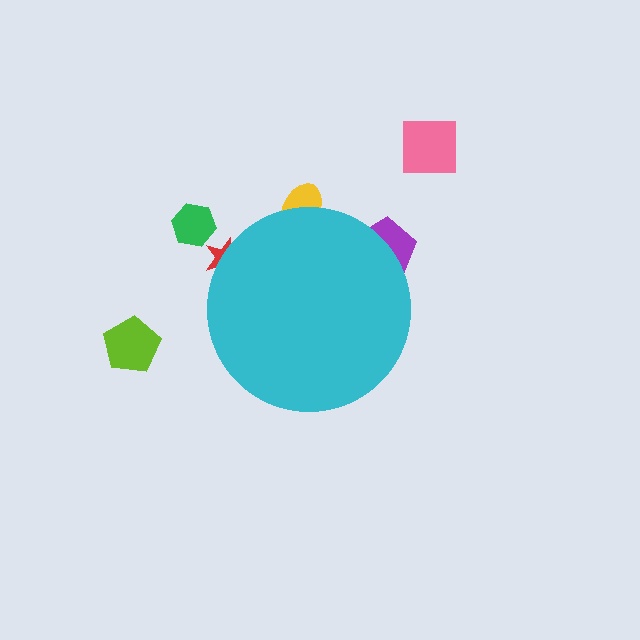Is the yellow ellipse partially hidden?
Yes, the yellow ellipse is partially hidden behind the cyan circle.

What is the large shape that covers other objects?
A cyan circle.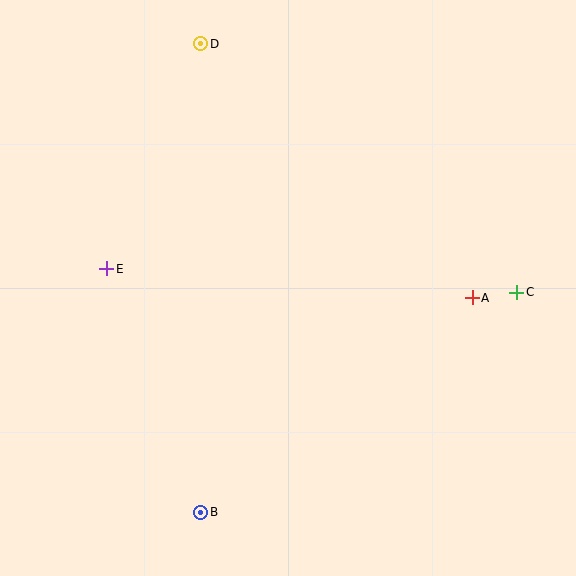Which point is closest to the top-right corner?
Point C is closest to the top-right corner.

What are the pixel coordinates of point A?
Point A is at (472, 298).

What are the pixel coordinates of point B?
Point B is at (201, 512).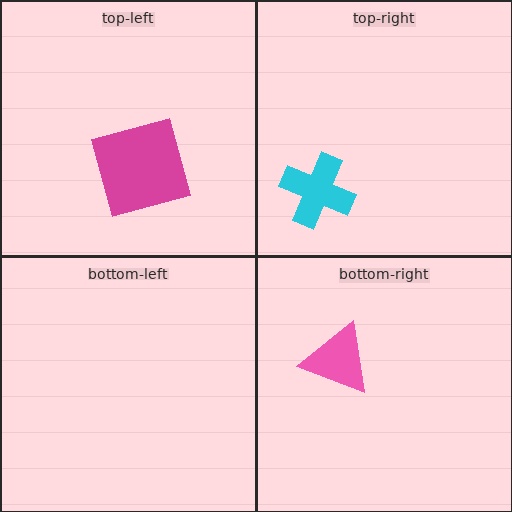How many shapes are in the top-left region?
1.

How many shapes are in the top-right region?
1.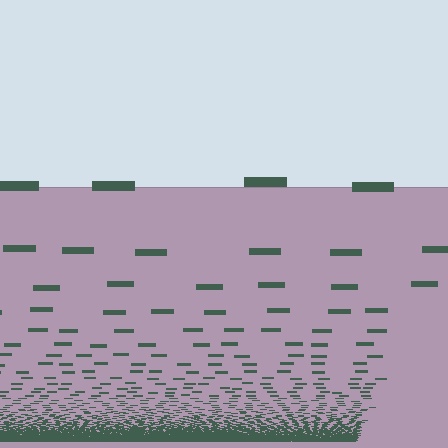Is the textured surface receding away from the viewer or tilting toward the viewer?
The surface appears to tilt toward the viewer. Texture elements get larger and sparser toward the top.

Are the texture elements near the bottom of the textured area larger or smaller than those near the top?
Smaller. The gradient is inverted — elements near the bottom are smaller and denser.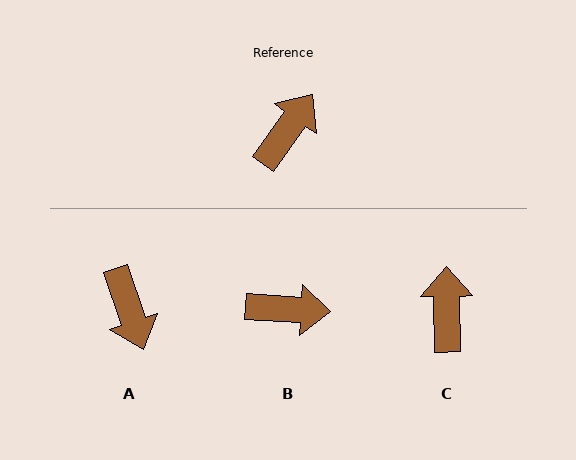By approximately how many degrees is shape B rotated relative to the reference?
Approximately 58 degrees clockwise.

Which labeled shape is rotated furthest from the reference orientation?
A, about 126 degrees away.